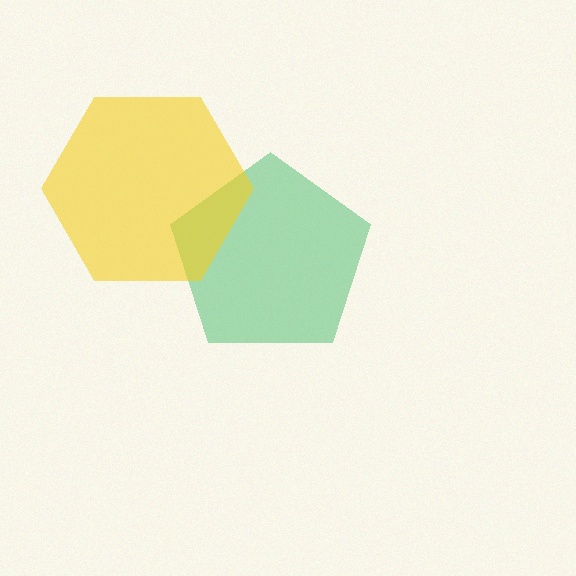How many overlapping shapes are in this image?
There are 2 overlapping shapes in the image.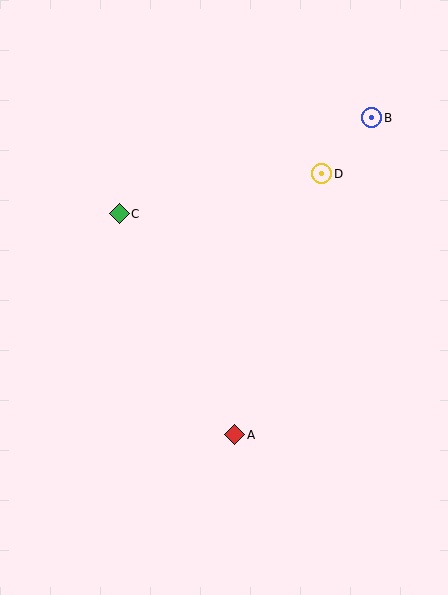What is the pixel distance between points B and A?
The distance between B and A is 345 pixels.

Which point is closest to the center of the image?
Point C at (119, 214) is closest to the center.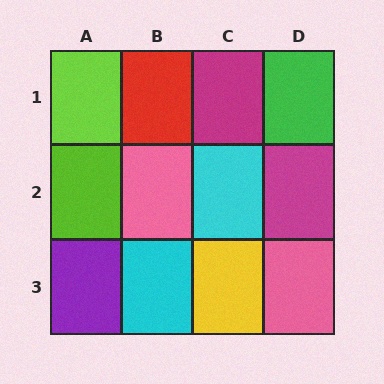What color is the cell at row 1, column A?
Lime.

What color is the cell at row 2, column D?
Magenta.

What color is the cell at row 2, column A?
Lime.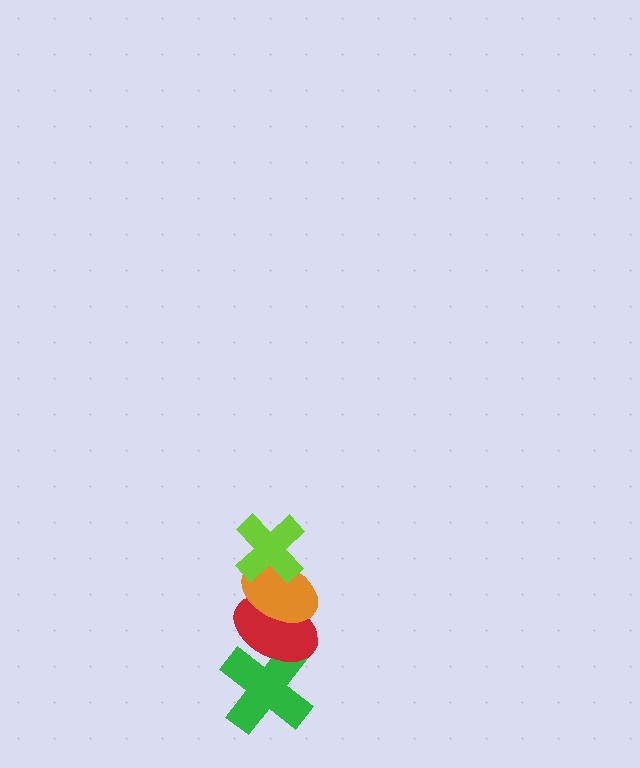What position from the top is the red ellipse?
The red ellipse is 3rd from the top.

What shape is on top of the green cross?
The red ellipse is on top of the green cross.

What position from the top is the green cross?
The green cross is 4th from the top.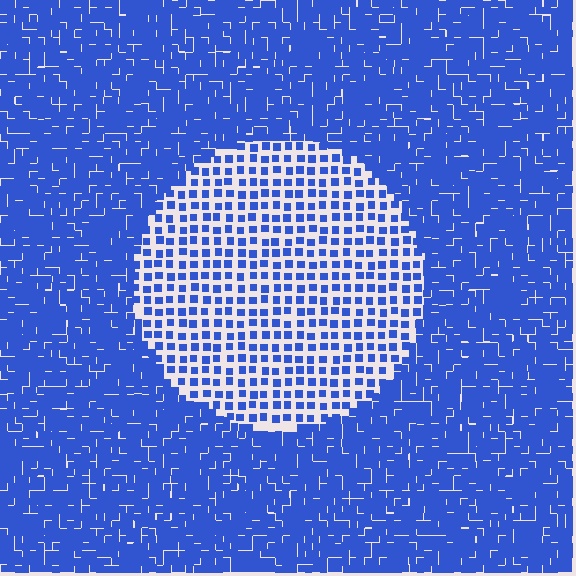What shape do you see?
I see a circle.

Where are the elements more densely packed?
The elements are more densely packed outside the circle boundary.